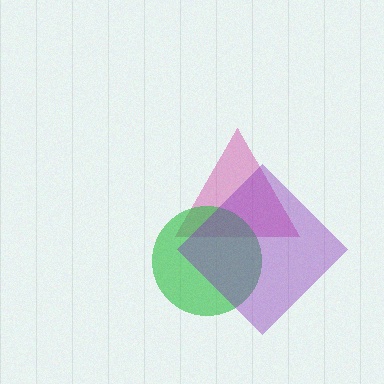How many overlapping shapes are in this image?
There are 3 overlapping shapes in the image.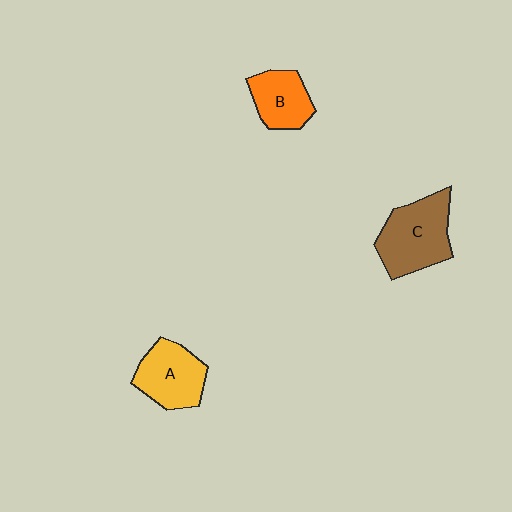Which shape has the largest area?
Shape C (brown).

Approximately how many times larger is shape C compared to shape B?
Approximately 1.6 times.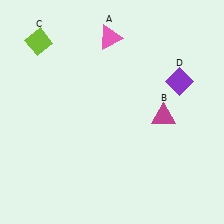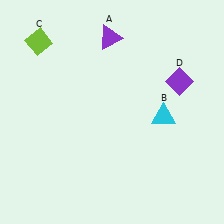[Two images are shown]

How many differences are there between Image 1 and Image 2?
There are 2 differences between the two images.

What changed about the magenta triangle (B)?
In Image 1, B is magenta. In Image 2, it changed to cyan.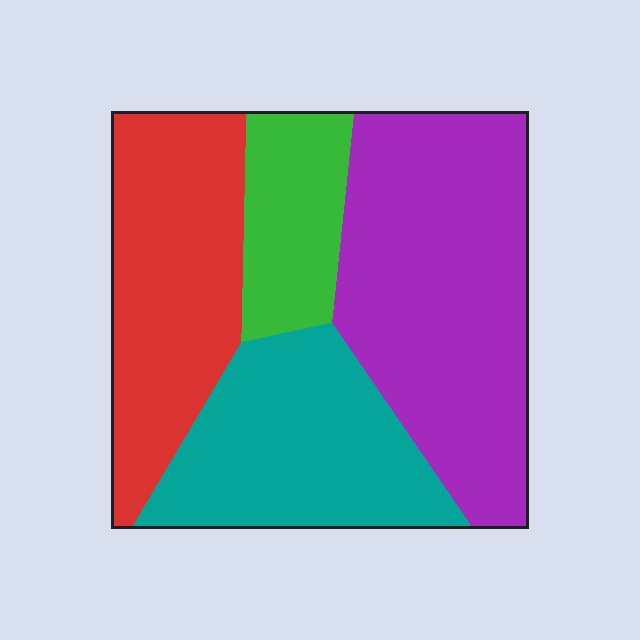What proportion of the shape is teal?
Teal takes up about one quarter (1/4) of the shape.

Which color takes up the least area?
Green, at roughly 15%.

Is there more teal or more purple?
Purple.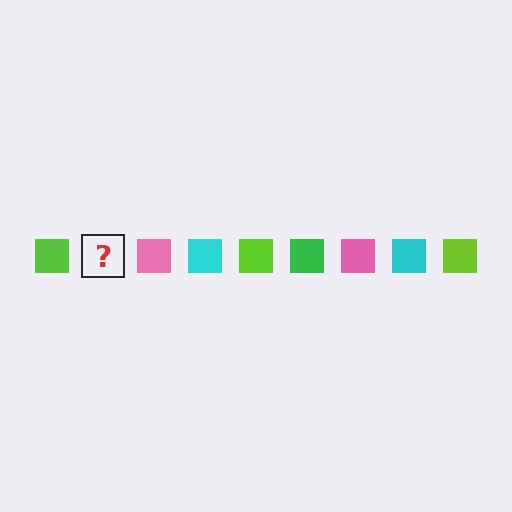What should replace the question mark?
The question mark should be replaced with a green square.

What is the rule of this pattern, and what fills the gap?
The rule is that the pattern cycles through lime, green, pink, cyan squares. The gap should be filled with a green square.